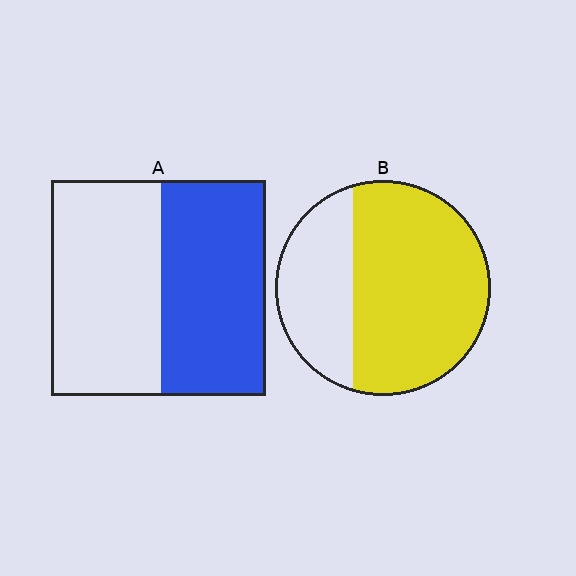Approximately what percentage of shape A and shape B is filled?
A is approximately 50% and B is approximately 65%.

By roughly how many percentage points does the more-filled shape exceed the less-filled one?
By roughly 20 percentage points (B over A).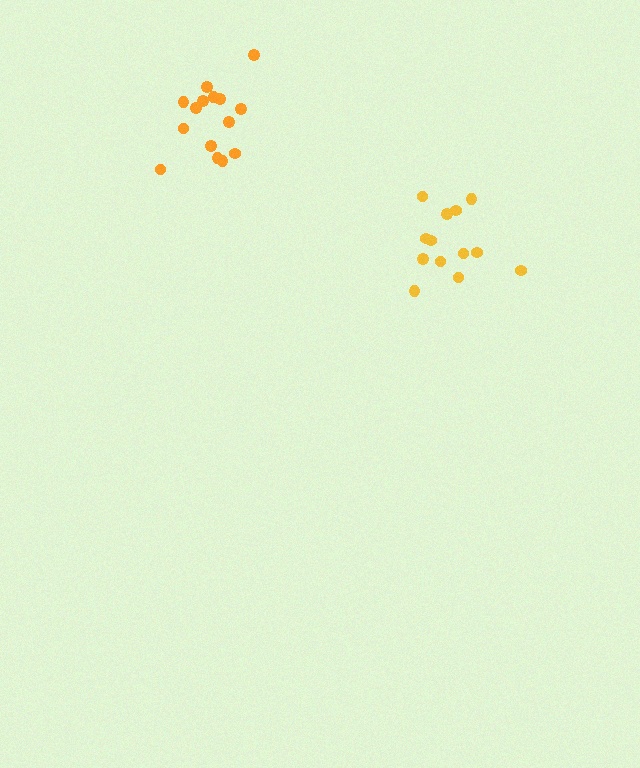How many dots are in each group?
Group 1: 15 dots, Group 2: 13 dots (28 total).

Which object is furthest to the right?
The yellow cluster is rightmost.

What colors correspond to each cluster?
The clusters are colored: orange, yellow.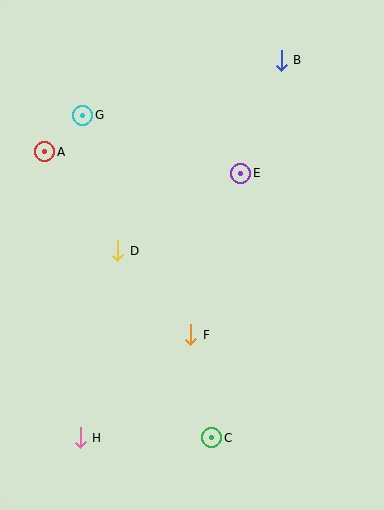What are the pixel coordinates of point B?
Point B is at (281, 60).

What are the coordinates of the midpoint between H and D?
The midpoint between H and D is at (99, 344).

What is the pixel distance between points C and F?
The distance between C and F is 105 pixels.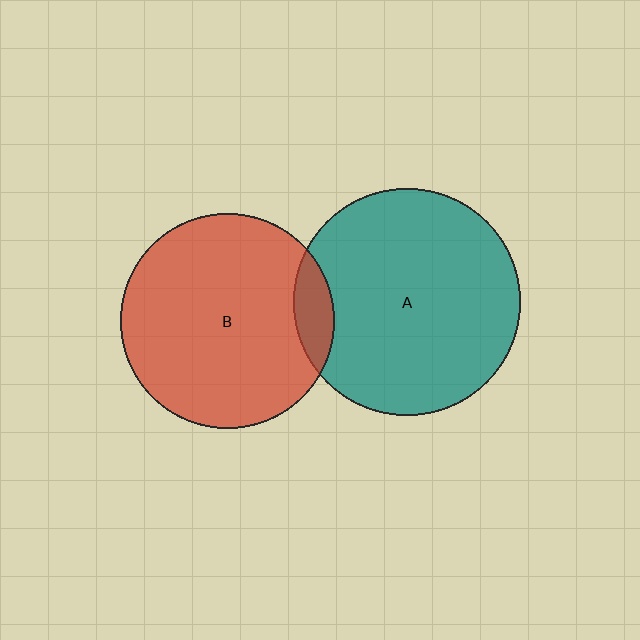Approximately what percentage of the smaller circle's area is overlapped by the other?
Approximately 10%.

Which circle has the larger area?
Circle A (teal).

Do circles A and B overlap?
Yes.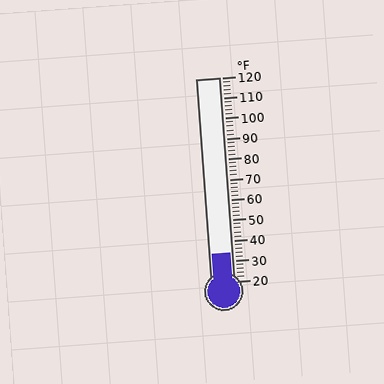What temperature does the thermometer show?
The thermometer shows approximately 34°F.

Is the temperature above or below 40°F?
The temperature is below 40°F.